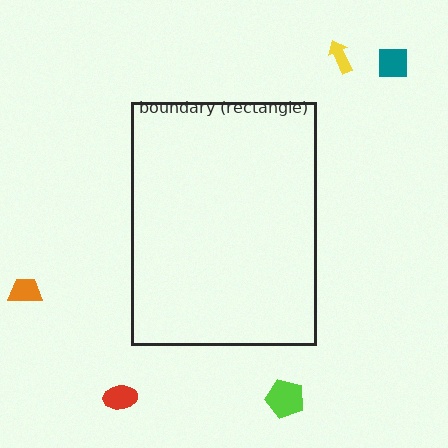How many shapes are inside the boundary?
0 inside, 5 outside.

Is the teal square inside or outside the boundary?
Outside.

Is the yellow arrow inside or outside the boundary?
Outside.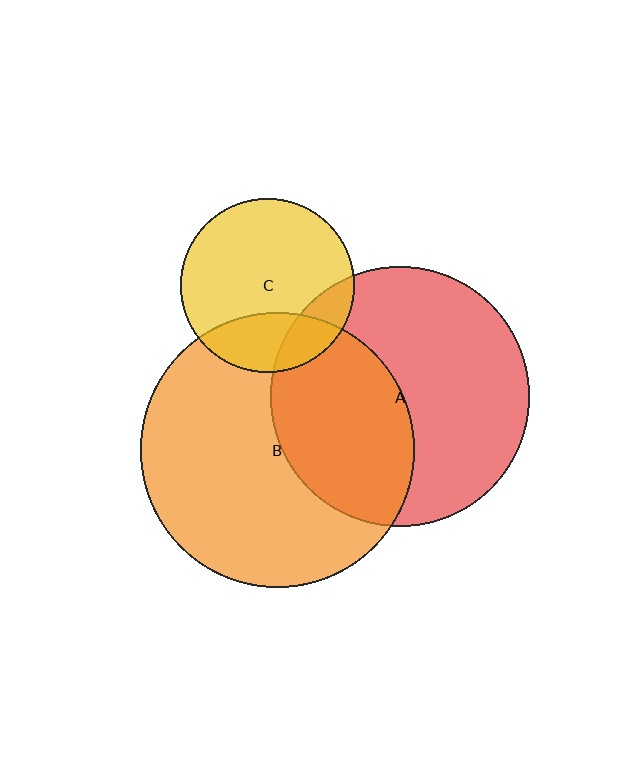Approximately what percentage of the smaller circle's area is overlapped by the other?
Approximately 25%.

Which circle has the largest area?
Circle B (orange).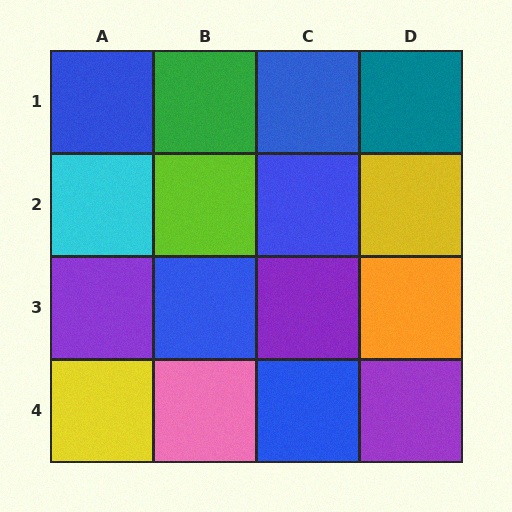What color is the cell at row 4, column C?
Blue.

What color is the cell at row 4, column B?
Pink.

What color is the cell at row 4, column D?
Purple.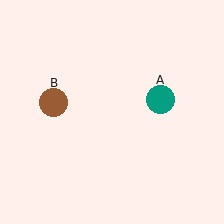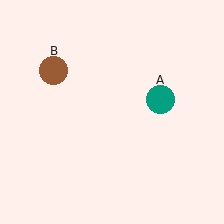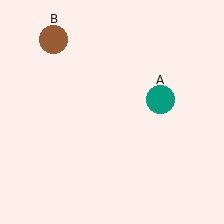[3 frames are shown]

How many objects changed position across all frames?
1 object changed position: brown circle (object B).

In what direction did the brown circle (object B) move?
The brown circle (object B) moved up.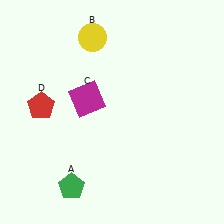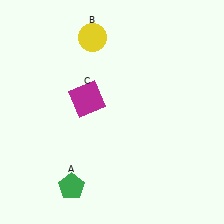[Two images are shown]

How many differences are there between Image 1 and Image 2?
There is 1 difference between the two images.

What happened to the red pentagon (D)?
The red pentagon (D) was removed in Image 2. It was in the top-left area of Image 1.